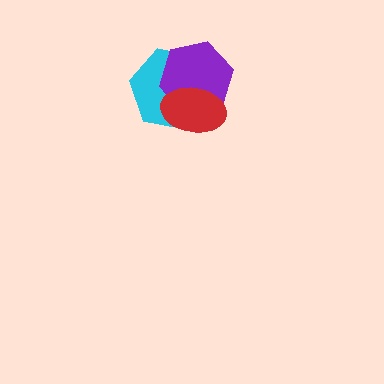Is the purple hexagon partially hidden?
Yes, it is partially covered by another shape.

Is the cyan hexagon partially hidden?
Yes, it is partially covered by another shape.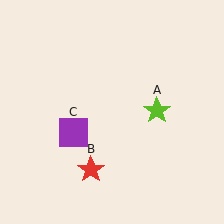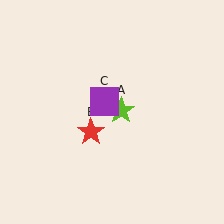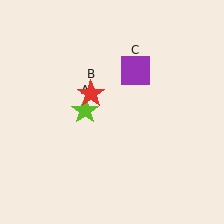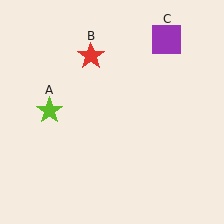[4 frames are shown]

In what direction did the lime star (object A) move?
The lime star (object A) moved left.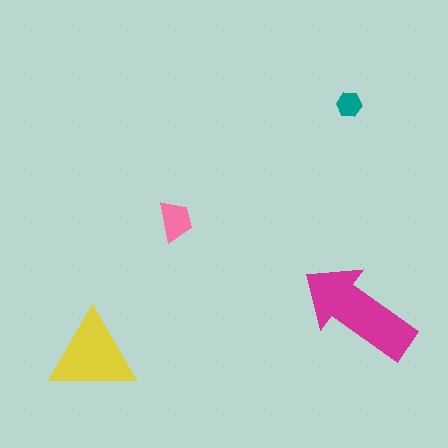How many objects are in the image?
There are 4 objects in the image.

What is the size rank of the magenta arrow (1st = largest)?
1st.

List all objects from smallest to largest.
The teal hexagon, the pink trapezoid, the yellow triangle, the magenta arrow.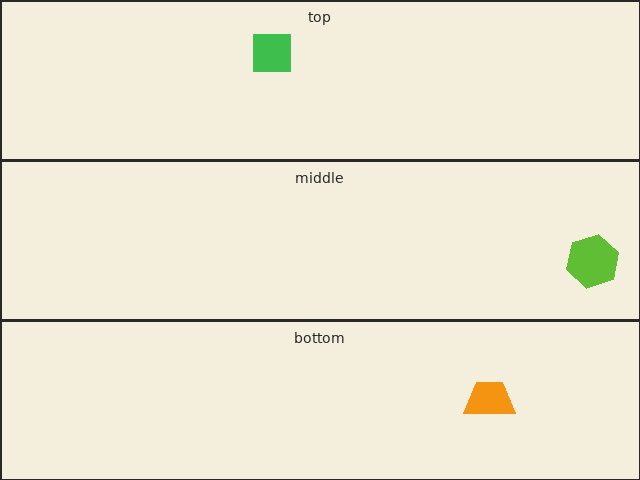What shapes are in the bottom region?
The orange trapezoid.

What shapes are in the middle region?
The lime hexagon.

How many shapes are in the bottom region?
1.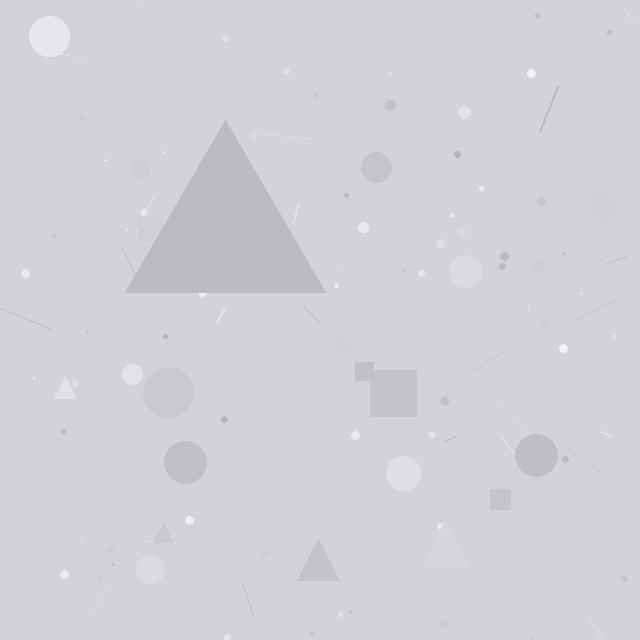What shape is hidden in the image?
A triangle is hidden in the image.